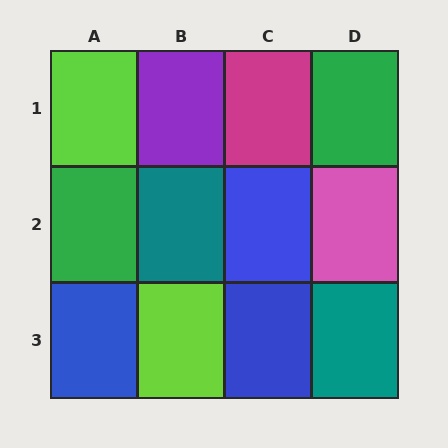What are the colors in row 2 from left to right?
Green, teal, blue, pink.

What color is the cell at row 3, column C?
Blue.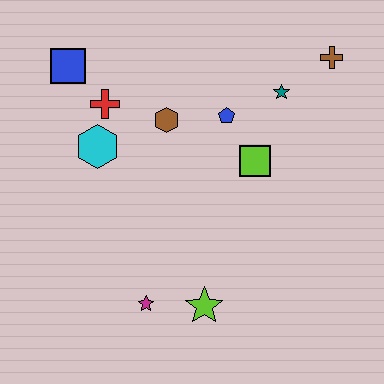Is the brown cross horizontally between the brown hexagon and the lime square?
No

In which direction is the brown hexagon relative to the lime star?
The brown hexagon is above the lime star.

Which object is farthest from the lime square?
The blue square is farthest from the lime square.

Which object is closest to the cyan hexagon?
The red cross is closest to the cyan hexagon.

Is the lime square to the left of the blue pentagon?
No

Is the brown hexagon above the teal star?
No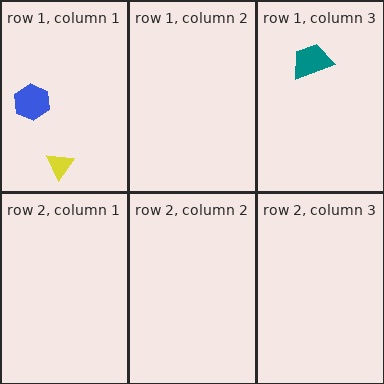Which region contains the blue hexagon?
The row 1, column 1 region.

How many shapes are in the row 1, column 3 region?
1.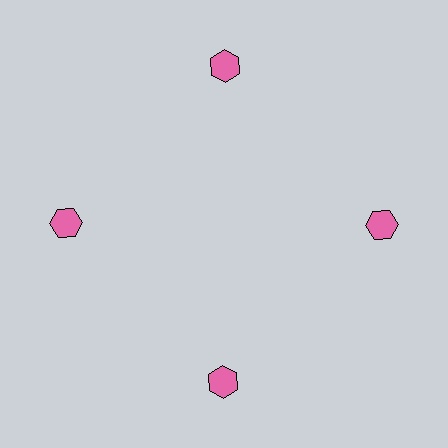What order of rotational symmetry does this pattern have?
This pattern has 4-fold rotational symmetry.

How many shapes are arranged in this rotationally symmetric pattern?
There are 4 shapes, arranged in 4 groups of 1.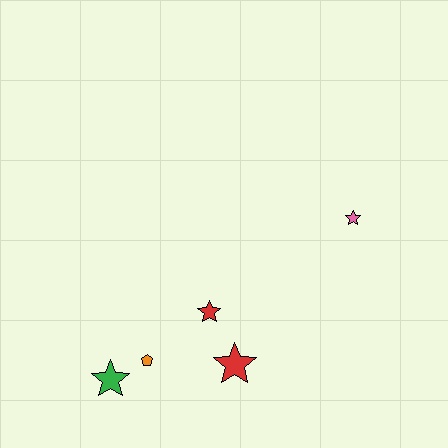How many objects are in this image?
There are 5 objects.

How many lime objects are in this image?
There are no lime objects.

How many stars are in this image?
There are 4 stars.